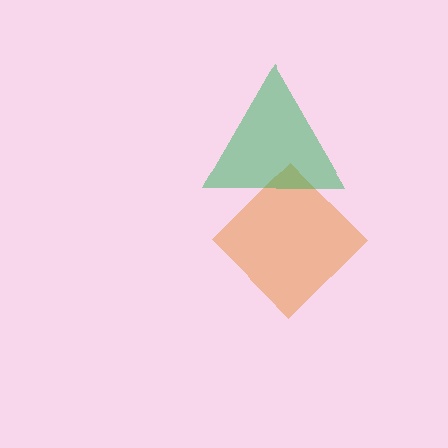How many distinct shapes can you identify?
There are 2 distinct shapes: an orange diamond, a green triangle.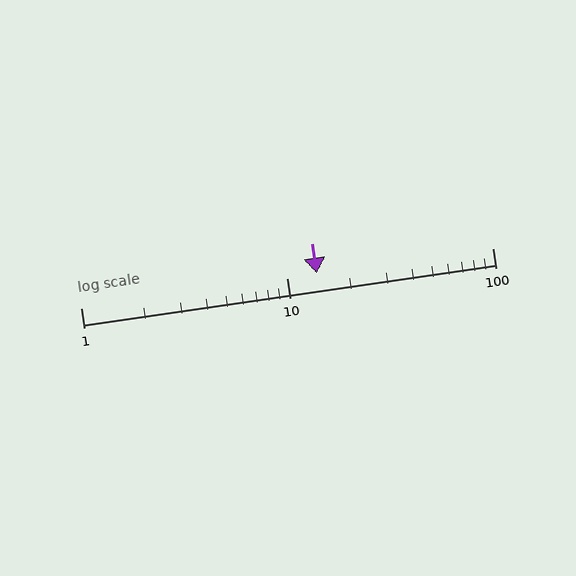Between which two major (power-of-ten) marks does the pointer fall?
The pointer is between 10 and 100.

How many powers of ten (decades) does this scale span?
The scale spans 2 decades, from 1 to 100.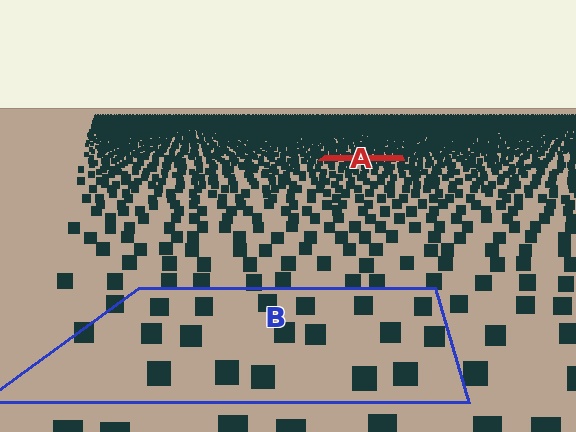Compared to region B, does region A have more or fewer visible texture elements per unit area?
Region A has more texture elements per unit area — they are packed more densely because it is farther away.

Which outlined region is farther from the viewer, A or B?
Region A is farther from the viewer — the texture elements inside it appear smaller and more densely packed.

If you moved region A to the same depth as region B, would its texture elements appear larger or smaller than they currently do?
They would appear larger. At a closer depth, the same texture elements are projected at a bigger on-screen size.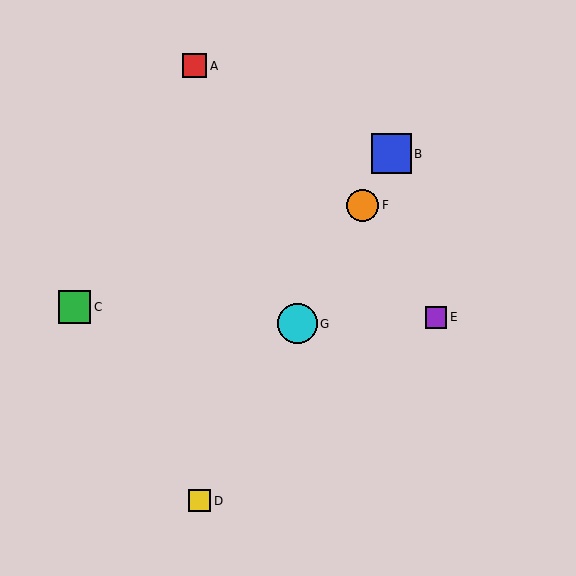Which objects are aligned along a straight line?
Objects B, D, F, G are aligned along a straight line.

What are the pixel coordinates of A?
Object A is at (195, 66).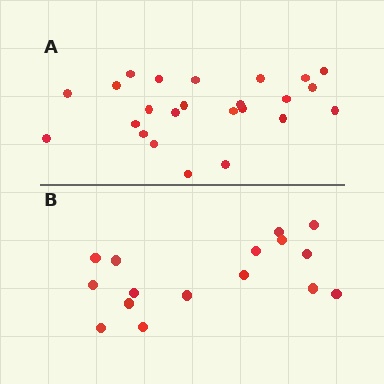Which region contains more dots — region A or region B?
Region A (the top region) has more dots.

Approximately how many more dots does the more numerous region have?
Region A has roughly 8 or so more dots than region B.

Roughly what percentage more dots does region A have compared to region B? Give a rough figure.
About 50% more.